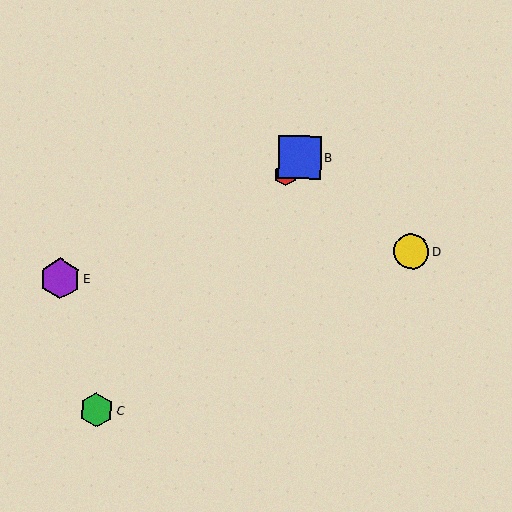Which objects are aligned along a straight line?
Objects A, B, C are aligned along a straight line.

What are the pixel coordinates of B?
Object B is at (300, 157).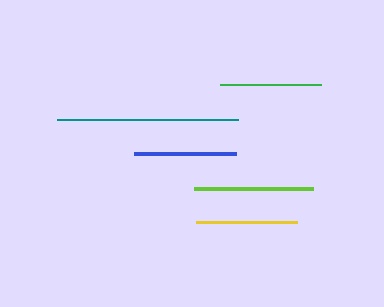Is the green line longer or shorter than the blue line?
The blue line is longer than the green line.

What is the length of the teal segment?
The teal segment is approximately 181 pixels long.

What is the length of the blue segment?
The blue segment is approximately 103 pixels long.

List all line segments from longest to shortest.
From longest to shortest: teal, lime, blue, green, yellow.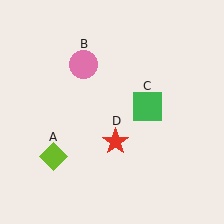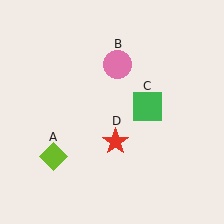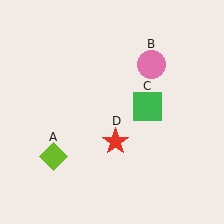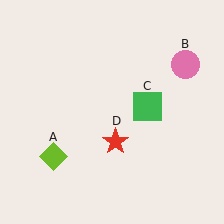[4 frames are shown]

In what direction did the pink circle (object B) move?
The pink circle (object B) moved right.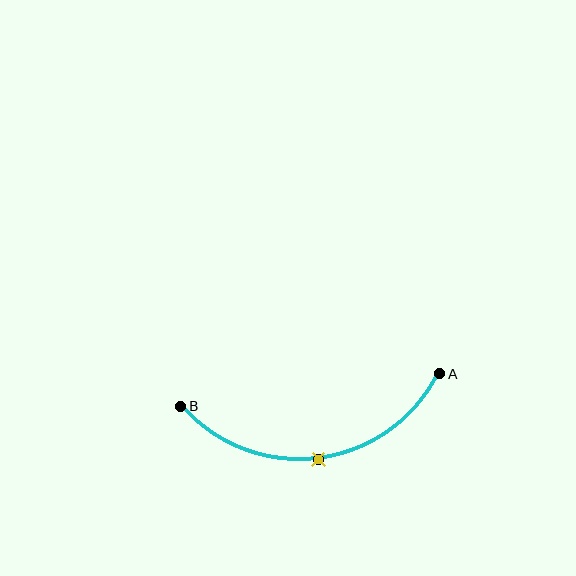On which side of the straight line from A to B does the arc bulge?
The arc bulges below the straight line connecting A and B.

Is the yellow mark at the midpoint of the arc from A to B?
Yes. The yellow mark lies on the arc at equal arc-length from both A and B — it is the arc midpoint.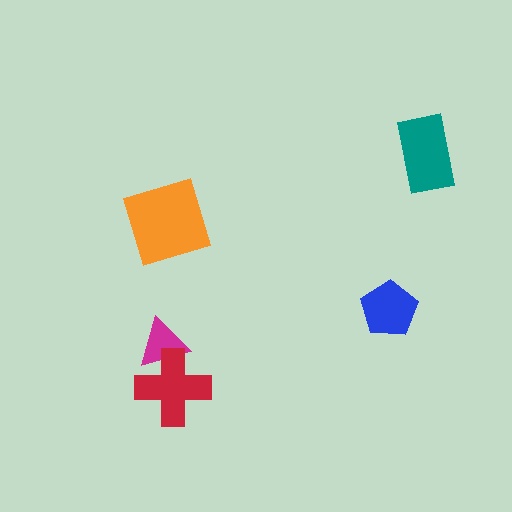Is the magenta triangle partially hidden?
Yes, it is partially covered by another shape.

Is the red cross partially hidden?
No, no other shape covers it.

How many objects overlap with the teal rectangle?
0 objects overlap with the teal rectangle.